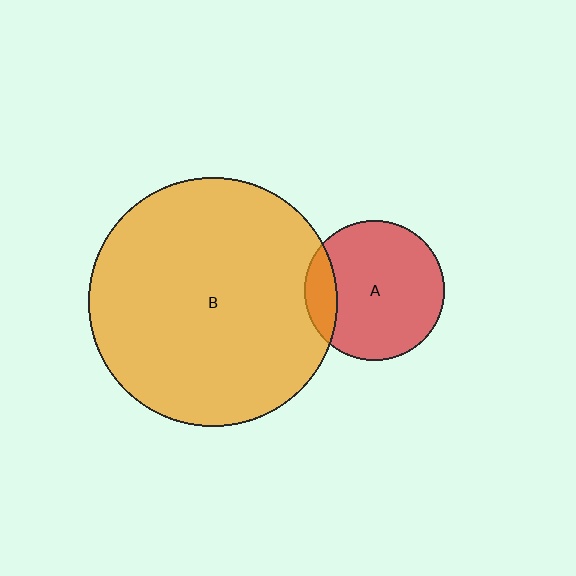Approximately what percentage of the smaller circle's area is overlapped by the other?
Approximately 15%.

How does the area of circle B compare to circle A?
Approximately 3.1 times.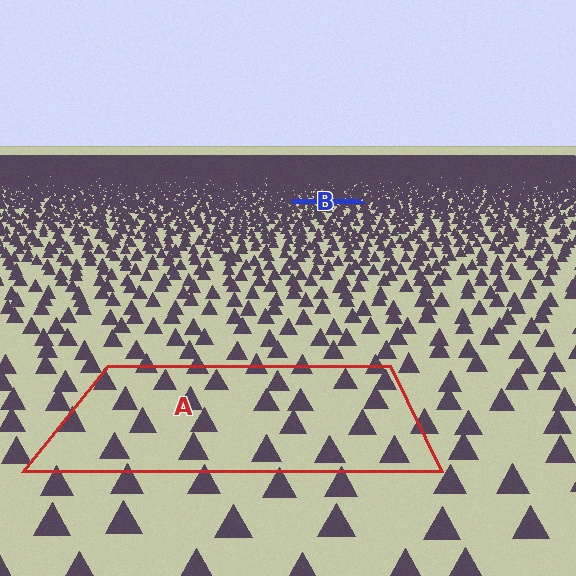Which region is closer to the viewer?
Region A is closer. The texture elements there are larger and more spread out.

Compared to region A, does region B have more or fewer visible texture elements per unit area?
Region B has more texture elements per unit area — they are packed more densely because it is farther away.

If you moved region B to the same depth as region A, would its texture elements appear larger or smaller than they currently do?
They would appear larger. At a closer depth, the same texture elements are projected at a bigger on-screen size.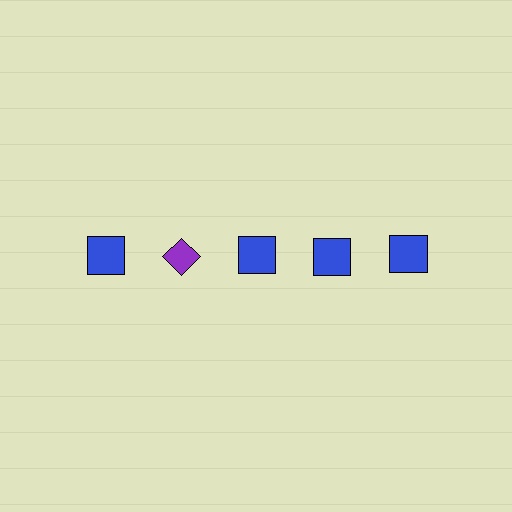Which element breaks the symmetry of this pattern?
The purple diamond in the top row, second from left column breaks the symmetry. All other shapes are blue squares.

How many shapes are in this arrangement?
There are 5 shapes arranged in a grid pattern.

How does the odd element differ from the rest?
It differs in both color (purple instead of blue) and shape (diamond instead of square).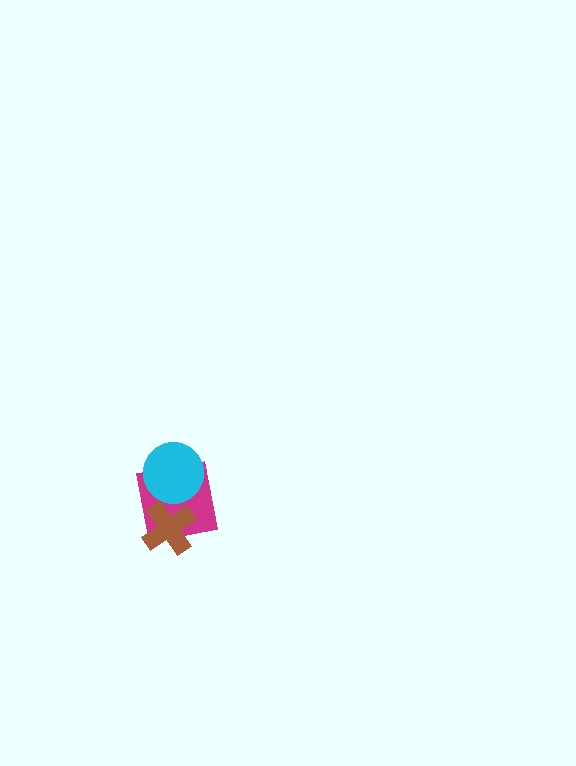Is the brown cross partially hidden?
No, no other shape covers it.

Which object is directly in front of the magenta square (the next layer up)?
The brown cross is directly in front of the magenta square.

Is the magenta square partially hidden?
Yes, it is partially covered by another shape.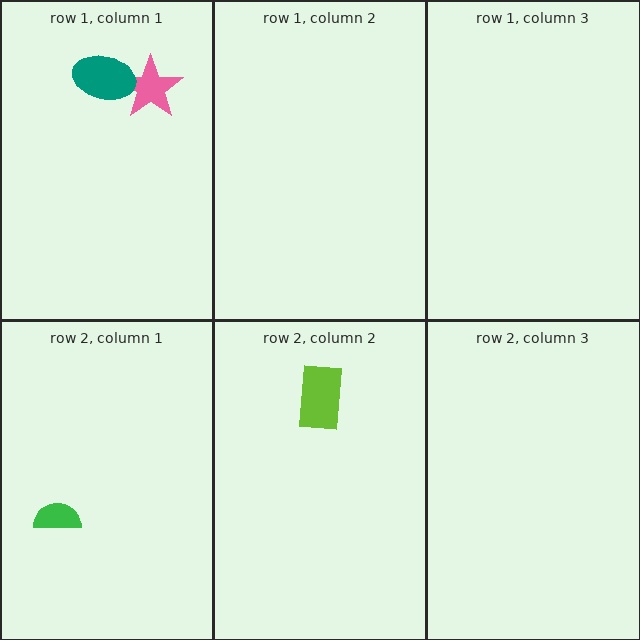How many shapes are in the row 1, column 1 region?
2.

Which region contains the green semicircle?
The row 2, column 1 region.